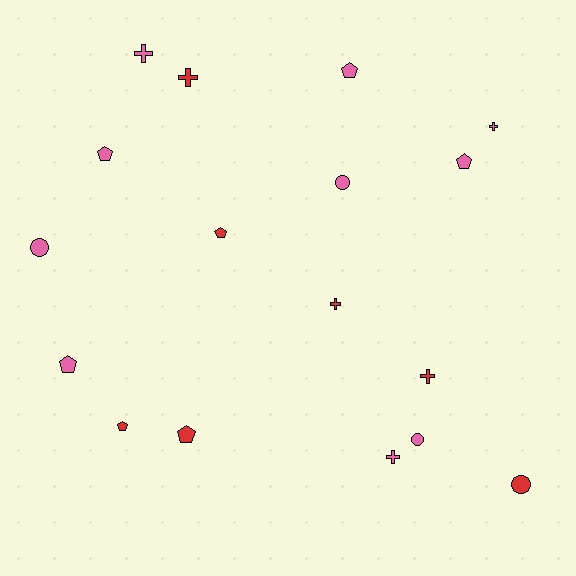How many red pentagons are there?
There are 3 red pentagons.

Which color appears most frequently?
Pink, with 10 objects.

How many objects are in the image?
There are 17 objects.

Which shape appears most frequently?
Pentagon, with 7 objects.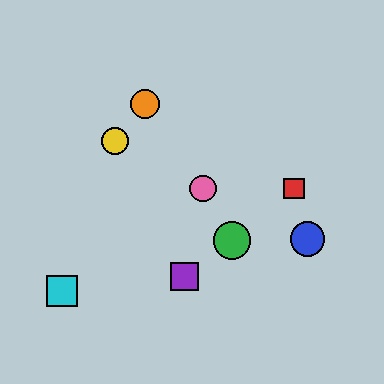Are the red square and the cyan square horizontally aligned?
No, the red square is at y≈188 and the cyan square is at y≈291.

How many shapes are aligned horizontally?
2 shapes (the red square, the pink circle) are aligned horizontally.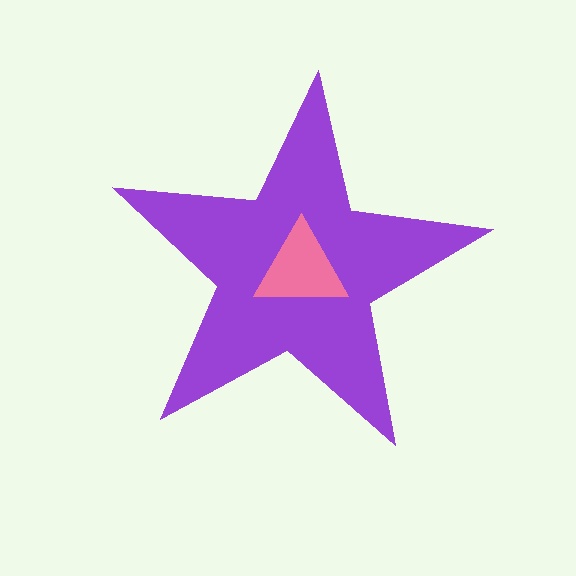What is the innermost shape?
The pink triangle.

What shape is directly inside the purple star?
The pink triangle.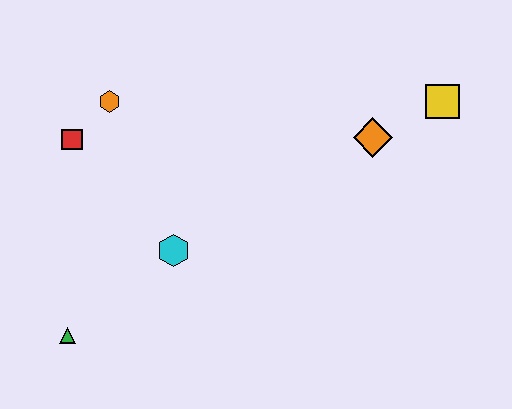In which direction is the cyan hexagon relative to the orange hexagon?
The cyan hexagon is below the orange hexagon.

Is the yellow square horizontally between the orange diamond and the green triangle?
No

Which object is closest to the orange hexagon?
The red square is closest to the orange hexagon.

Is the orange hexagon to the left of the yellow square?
Yes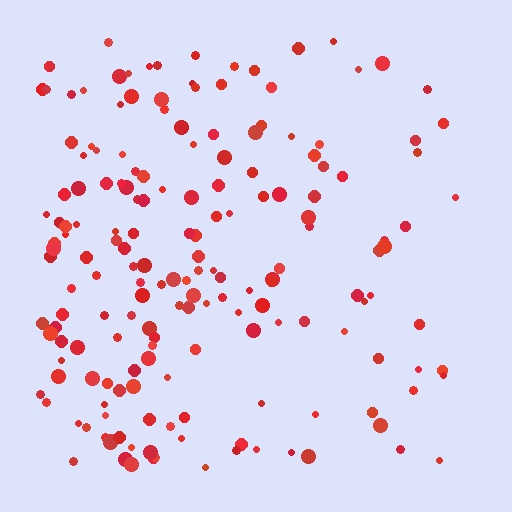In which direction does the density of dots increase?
From right to left, with the left side densest.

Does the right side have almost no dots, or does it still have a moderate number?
Still a moderate number, just noticeably fewer than the left.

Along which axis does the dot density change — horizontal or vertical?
Horizontal.